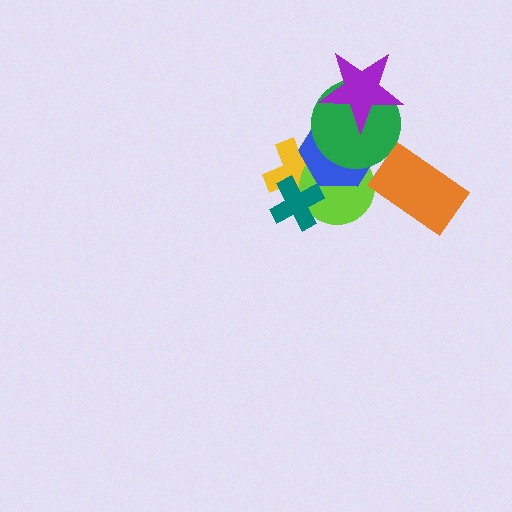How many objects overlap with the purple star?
2 objects overlap with the purple star.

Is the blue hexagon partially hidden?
Yes, it is partially covered by another shape.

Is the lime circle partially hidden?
Yes, it is partially covered by another shape.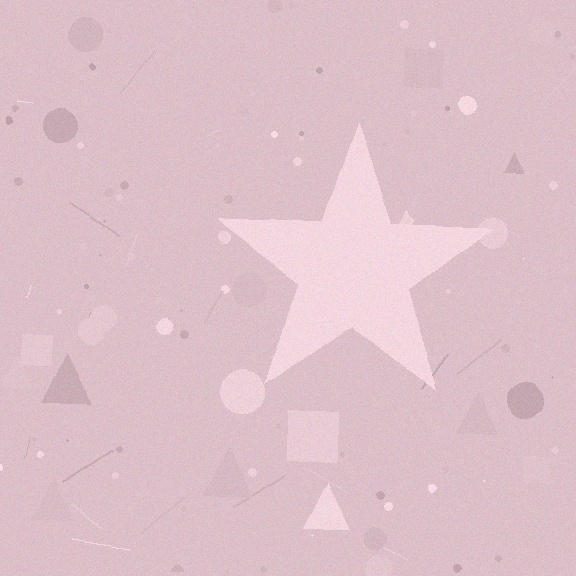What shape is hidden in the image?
A star is hidden in the image.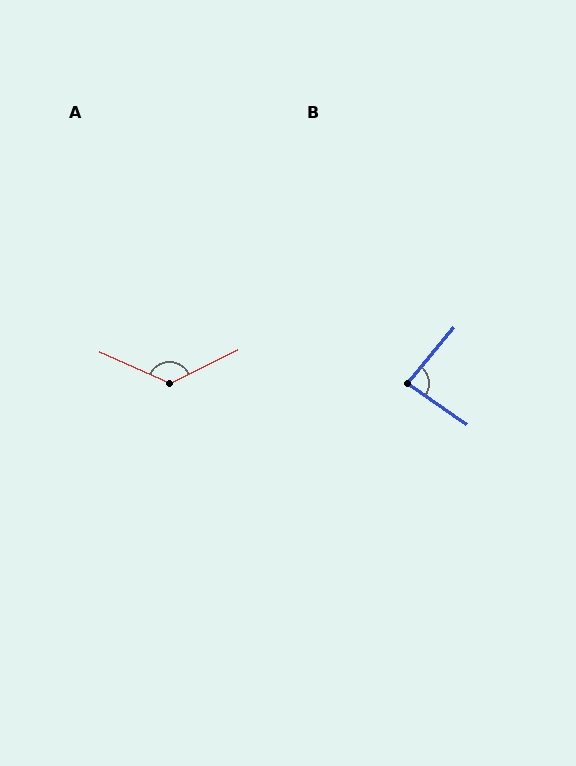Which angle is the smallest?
B, at approximately 86 degrees.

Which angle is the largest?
A, at approximately 130 degrees.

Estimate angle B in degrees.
Approximately 86 degrees.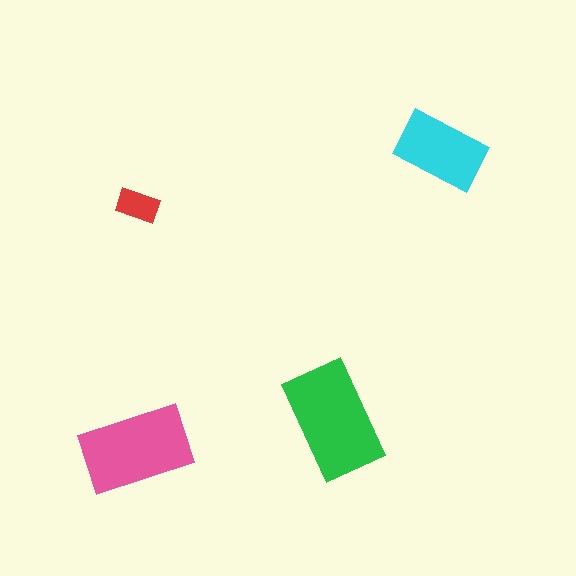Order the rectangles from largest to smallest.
the green one, the pink one, the cyan one, the red one.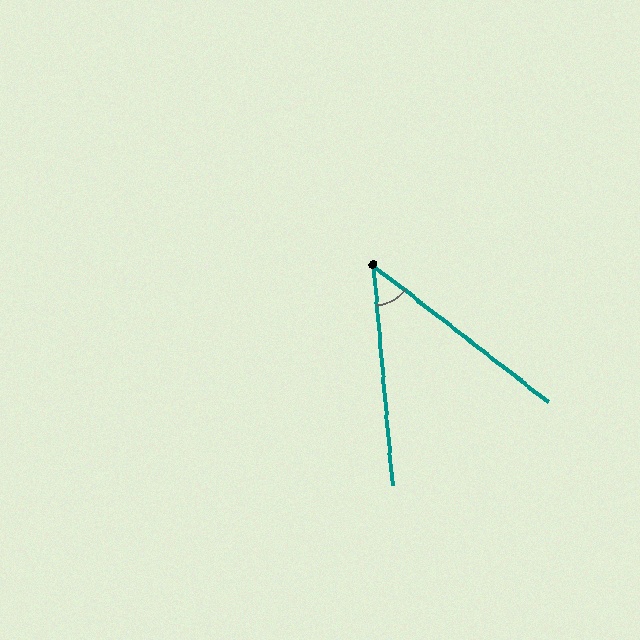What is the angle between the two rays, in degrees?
Approximately 47 degrees.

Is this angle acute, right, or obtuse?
It is acute.